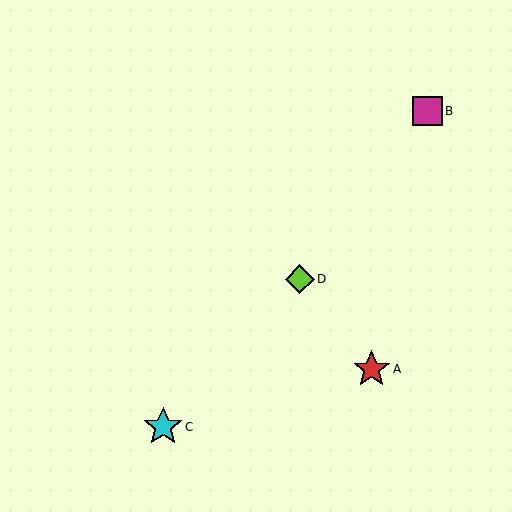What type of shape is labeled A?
Shape A is a red star.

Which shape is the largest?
The cyan star (labeled C) is the largest.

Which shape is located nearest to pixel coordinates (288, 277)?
The lime diamond (labeled D) at (300, 279) is nearest to that location.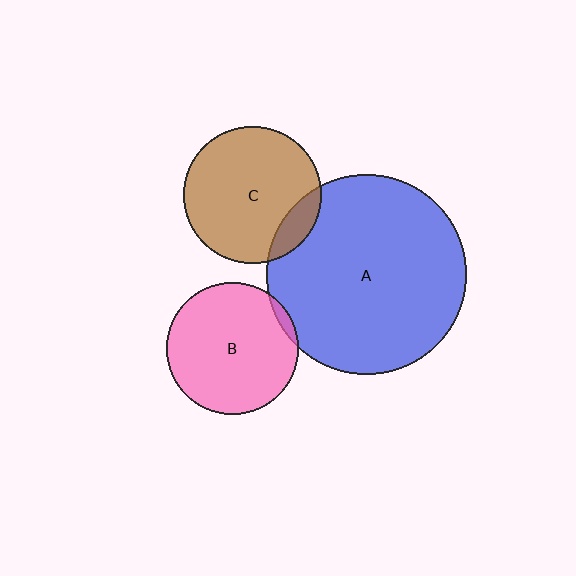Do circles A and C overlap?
Yes.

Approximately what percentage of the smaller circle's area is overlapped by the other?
Approximately 15%.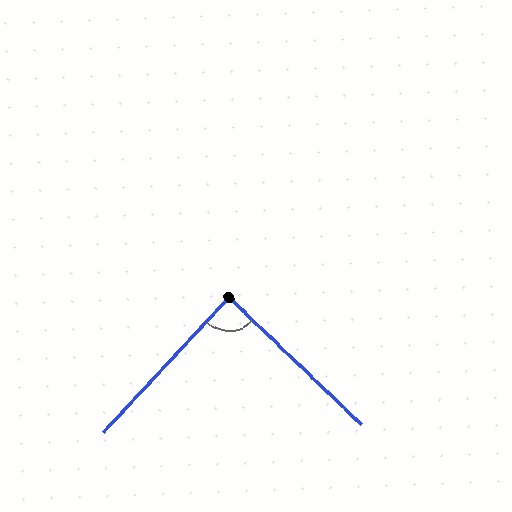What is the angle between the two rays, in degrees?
Approximately 89 degrees.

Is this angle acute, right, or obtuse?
It is approximately a right angle.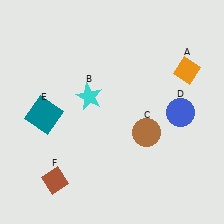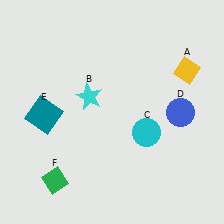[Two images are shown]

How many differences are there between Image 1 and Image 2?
There are 3 differences between the two images.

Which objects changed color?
A changed from orange to yellow. C changed from brown to cyan. F changed from brown to green.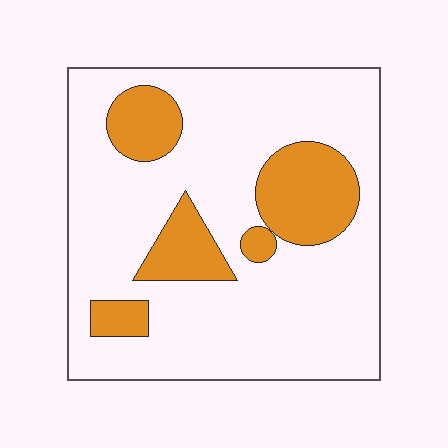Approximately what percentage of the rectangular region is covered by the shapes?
Approximately 20%.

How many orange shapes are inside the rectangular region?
5.